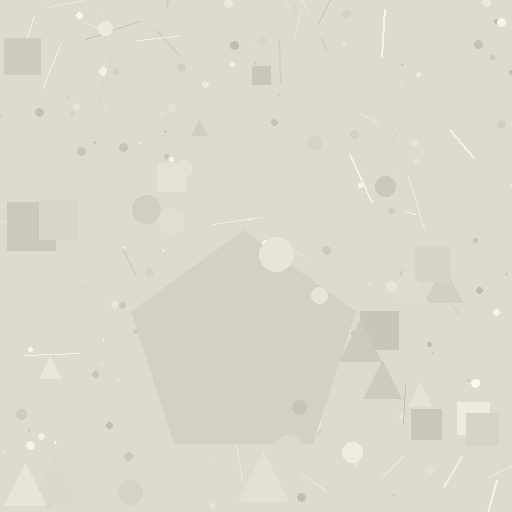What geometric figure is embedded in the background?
A pentagon is embedded in the background.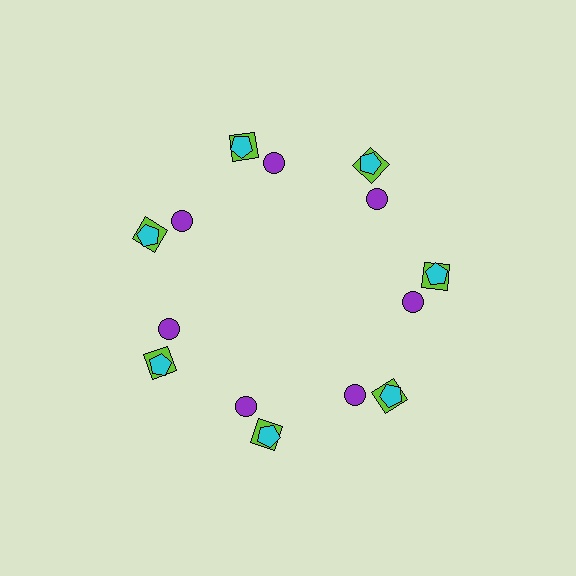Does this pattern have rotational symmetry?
Yes, this pattern has 7-fold rotational symmetry. It looks the same after rotating 51 degrees around the center.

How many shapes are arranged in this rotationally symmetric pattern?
There are 21 shapes, arranged in 7 groups of 3.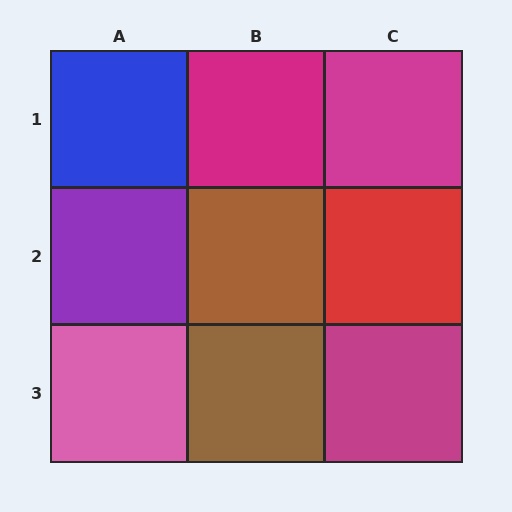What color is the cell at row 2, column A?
Purple.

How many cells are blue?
1 cell is blue.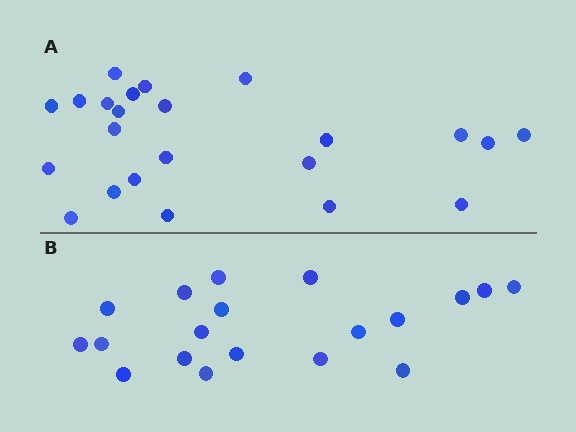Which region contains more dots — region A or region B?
Region A (the top region) has more dots.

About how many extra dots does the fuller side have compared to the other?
Region A has about 4 more dots than region B.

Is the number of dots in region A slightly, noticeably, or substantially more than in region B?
Region A has only slightly more — the two regions are fairly close. The ratio is roughly 1.2 to 1.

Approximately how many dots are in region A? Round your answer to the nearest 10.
About 20 dots. (The exact count is 23, which rounds to 20.)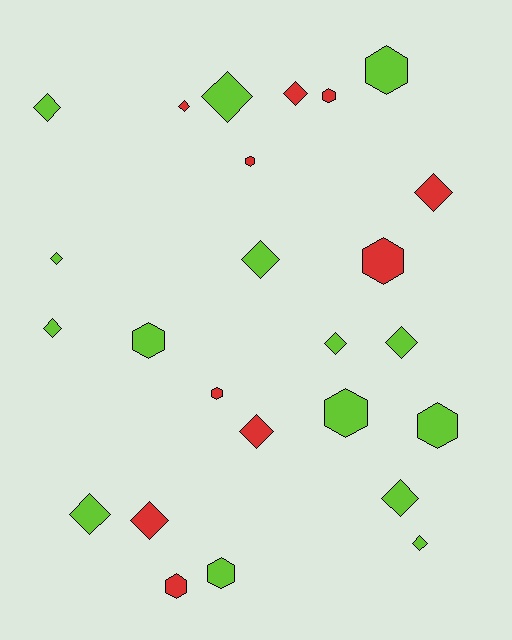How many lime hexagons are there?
There are 5 lime hexagons.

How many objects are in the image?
There are 25 objects.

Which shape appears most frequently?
Diamond, with 15 objects.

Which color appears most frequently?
Lime, with 15 objects.